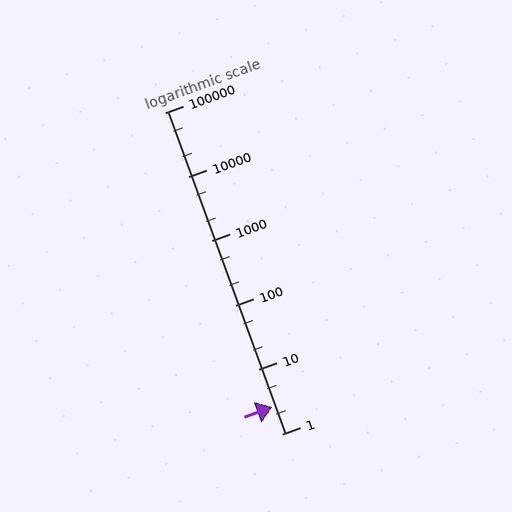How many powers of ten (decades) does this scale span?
The scale spans 5 decades, from 1 to 100000.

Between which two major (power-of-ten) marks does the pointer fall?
The pointer is between 1 and 10.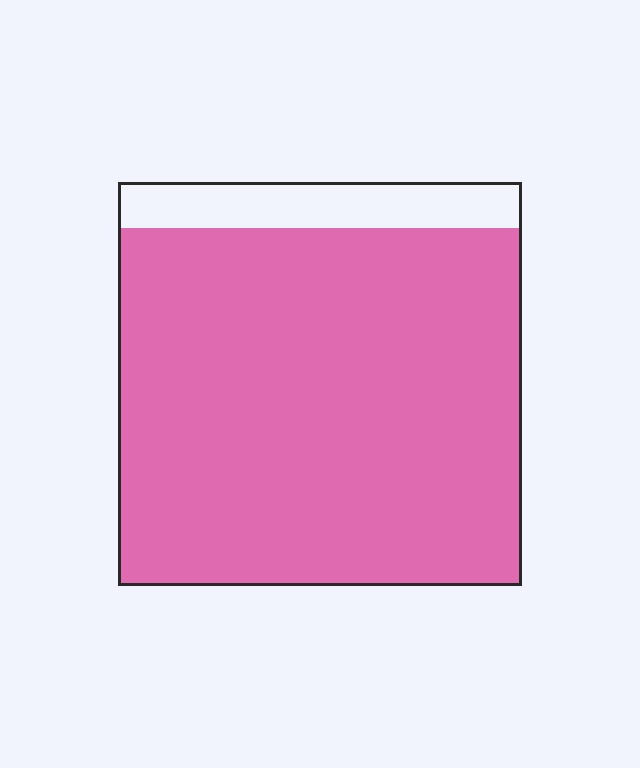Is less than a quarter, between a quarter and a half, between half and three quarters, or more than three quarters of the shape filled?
More than three quarters.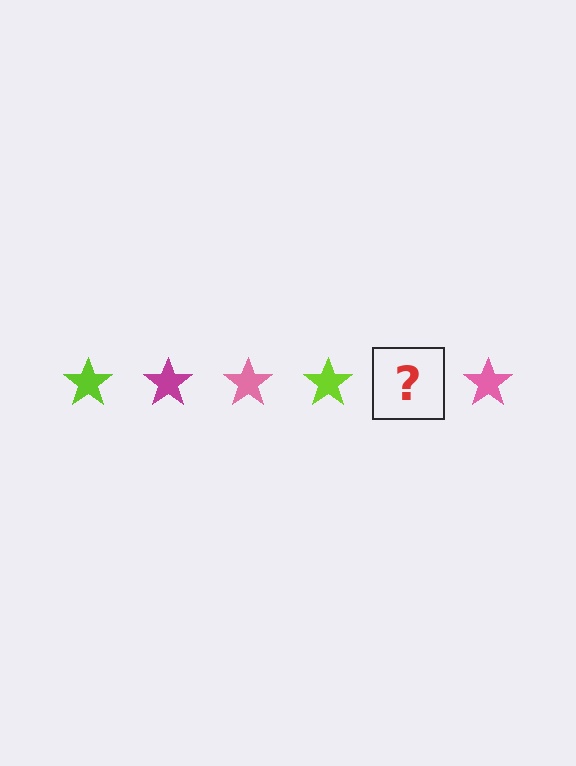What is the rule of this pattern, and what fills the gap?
The rule is that the pattern cycles through lime, magenta, pink stars. The gap should be filled with a magenta star.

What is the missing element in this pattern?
The missing element is a magenta star.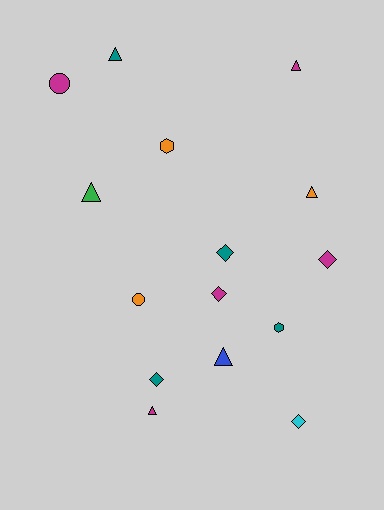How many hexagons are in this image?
There are 2 hexagons.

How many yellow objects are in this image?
There are no yellow objects.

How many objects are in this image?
There are 15 objects.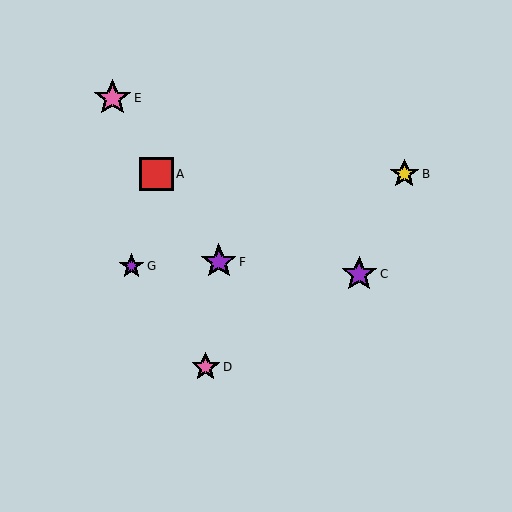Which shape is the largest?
The pink star (labeled E) is the largest.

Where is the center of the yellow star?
The center of the yellow star is at (404, 174).